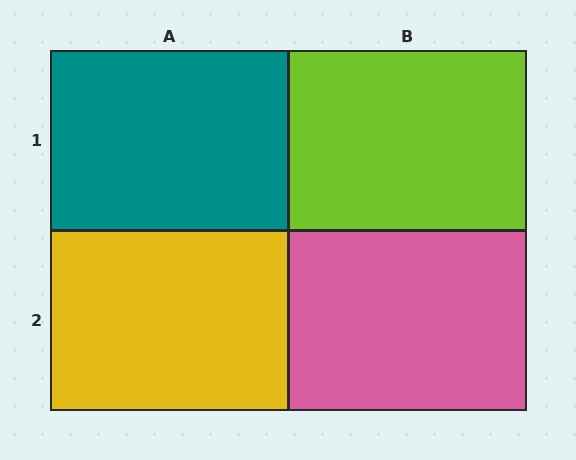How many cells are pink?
1 cell is pink.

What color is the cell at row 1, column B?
Lime.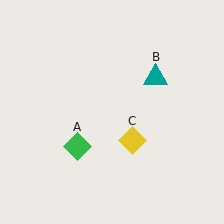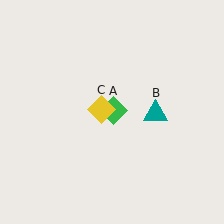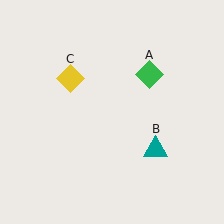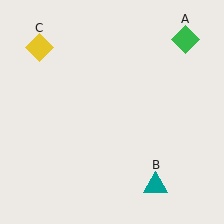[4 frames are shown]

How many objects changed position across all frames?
3 objects changed position: green diamond (object A), teal triangle (object B), yellow diamond (object C).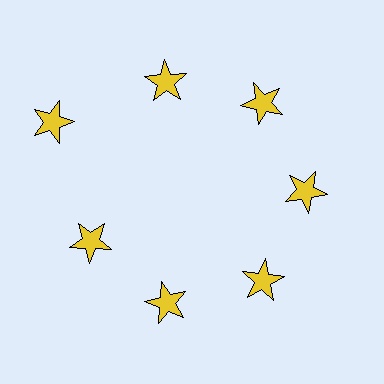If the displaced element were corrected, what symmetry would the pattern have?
It would have 7-fold rotational symmetry — the pattern would map onto itself every 51 degrees.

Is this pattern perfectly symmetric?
No. The 7 yellow stars are arranged in a ring, but one element near the 10 o'clock position is pushed outward from the center, breaking the 7-fold rotational symmetry.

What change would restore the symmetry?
The symmetry would be restored by moving it inward, back onto the ring so that all 7 stars sit at equal angles and equal distance from the center.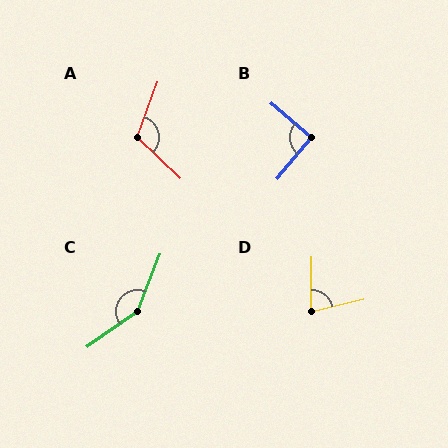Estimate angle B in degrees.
Approximately 90 degrees.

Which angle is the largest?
C, at approximately 146 degrees.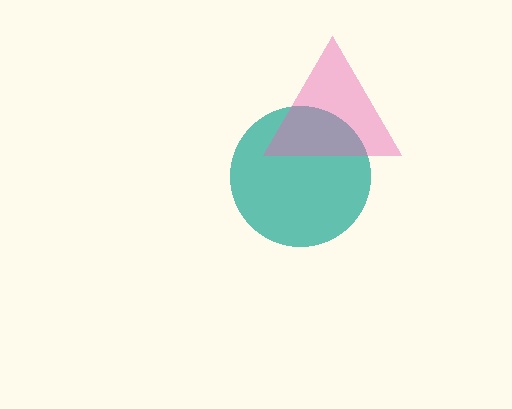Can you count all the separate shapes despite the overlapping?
Yes, there are 2 separate shapes.